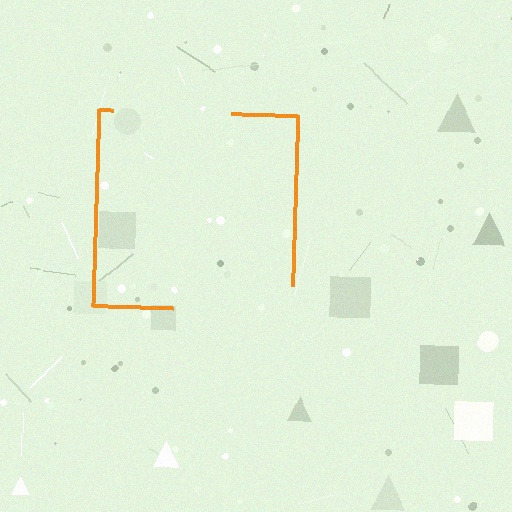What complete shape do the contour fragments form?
The contour fragments form a square.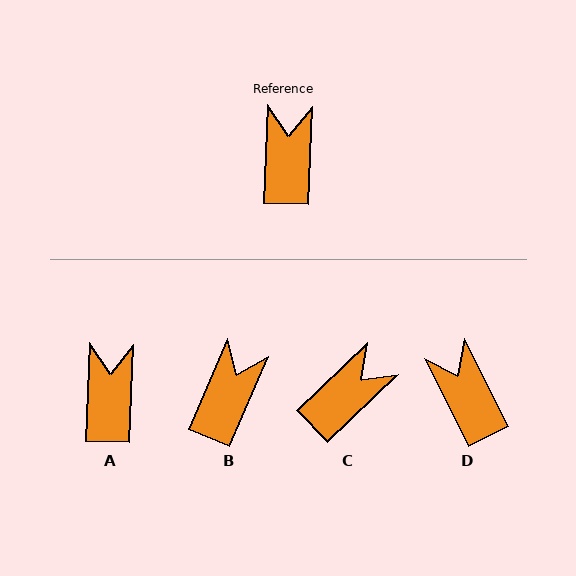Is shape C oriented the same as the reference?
No, it is off by about 44 degrees.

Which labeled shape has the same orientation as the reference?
A.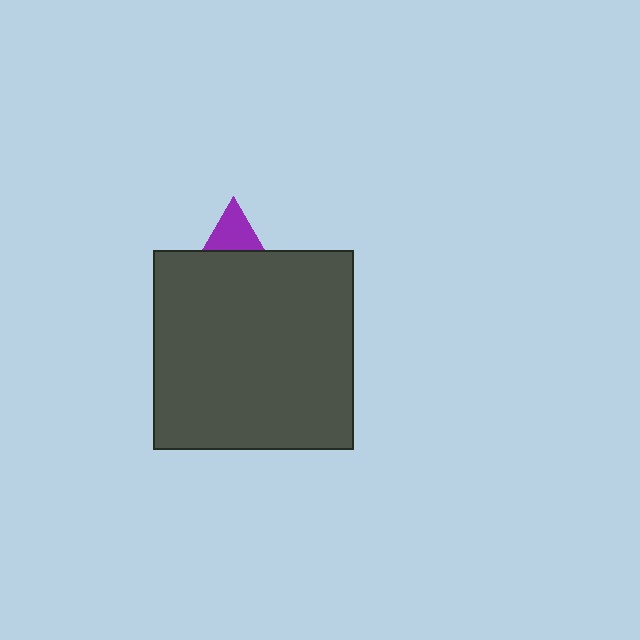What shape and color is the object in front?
The object in front is a dark gray square.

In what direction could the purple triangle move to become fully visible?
The purple triangle could move up. That would shift it out from behind the dark gray square entirely.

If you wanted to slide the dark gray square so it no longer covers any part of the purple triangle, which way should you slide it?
Slide it down — that is the most direct way to separate the two shapes.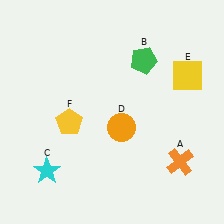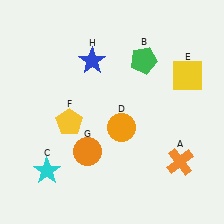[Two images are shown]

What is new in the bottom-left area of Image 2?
An orange circle (G) was added in the bottom-left area of Image 2.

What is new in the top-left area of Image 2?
A blue star (H) was added in the top-left area of Image 2.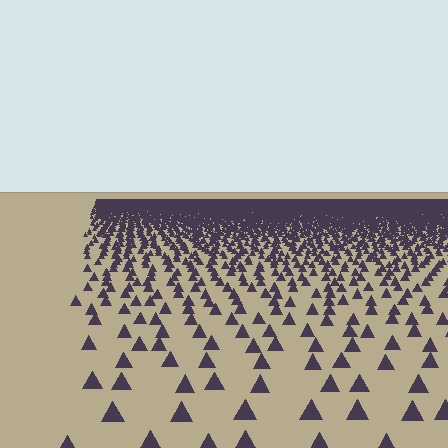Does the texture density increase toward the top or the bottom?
Density increases toward the top.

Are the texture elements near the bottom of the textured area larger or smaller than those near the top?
Larger. Near the bottom, elements are closer to the viewer and appear at a bigger on-screen size.